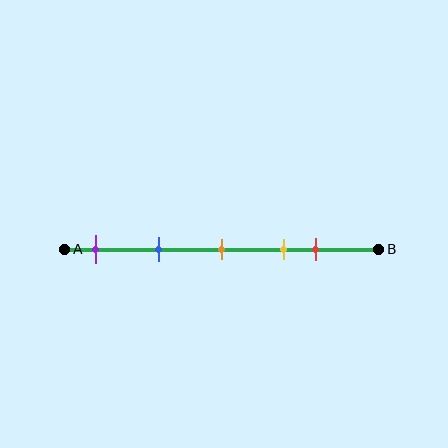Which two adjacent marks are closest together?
The yellow and red marks are the closest adjacent pair.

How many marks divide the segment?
There are 5 marks dividing the segment.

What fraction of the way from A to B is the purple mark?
The purple mark is approximately 10% (0.1) of the way from A to B.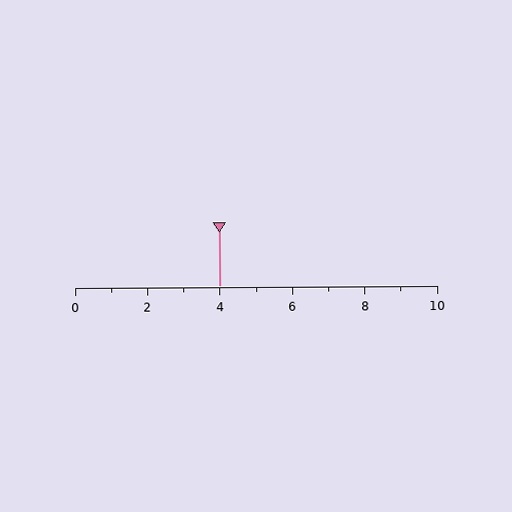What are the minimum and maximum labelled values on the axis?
The axis runs from 0 to 10.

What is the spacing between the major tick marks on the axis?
The major ticks are spaced 2 apart.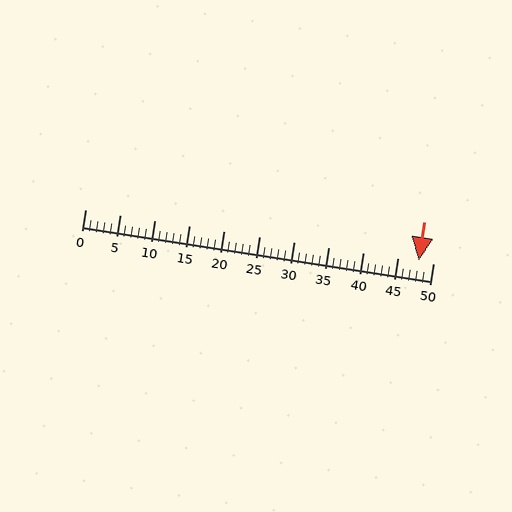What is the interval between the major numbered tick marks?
The major tick marks are spaced 5 units apart.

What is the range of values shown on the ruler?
The ruler shows values from 0 to 50.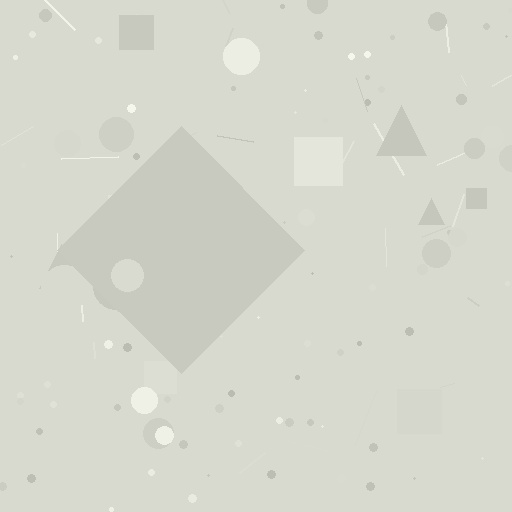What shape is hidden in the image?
A diamond is hidden in the image.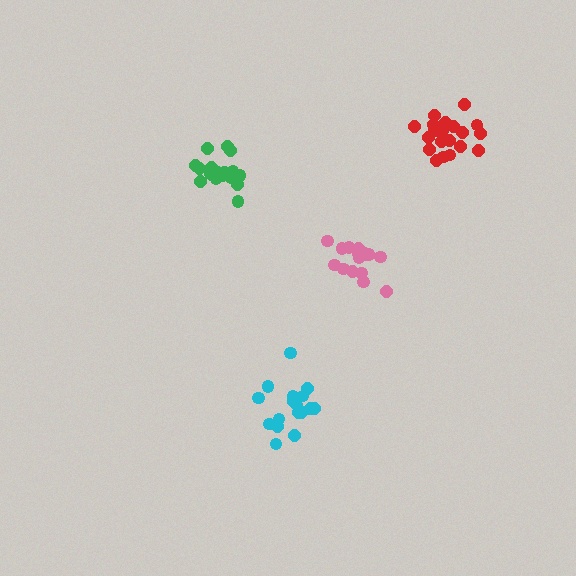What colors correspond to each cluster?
The clusters are colored: pink, green, cyan, red.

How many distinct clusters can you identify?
There are 4 distinct clusters.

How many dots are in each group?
Group 1: 16 dots, Group 2: 18 dots, Group 3: 18 dots, Group 4: 21 dots (73 total).